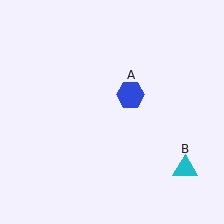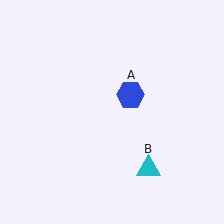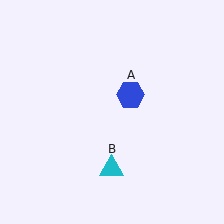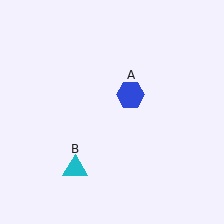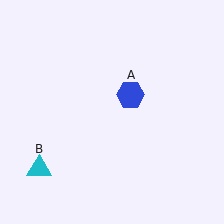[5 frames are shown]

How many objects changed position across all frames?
1 object changed position: cyan triangle (object B).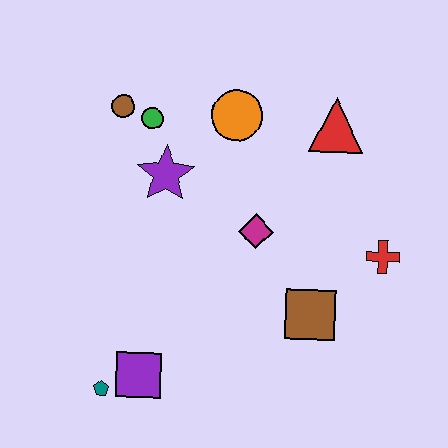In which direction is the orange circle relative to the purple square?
The orange circle is above the purple square.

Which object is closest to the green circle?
The brown circle is closest to the green circle.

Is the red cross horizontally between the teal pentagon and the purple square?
No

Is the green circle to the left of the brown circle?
No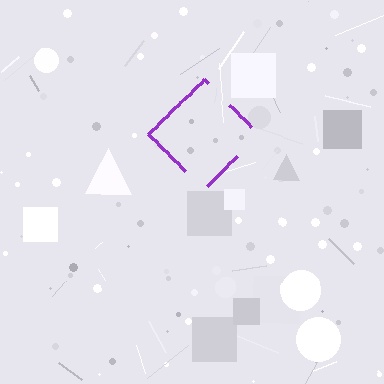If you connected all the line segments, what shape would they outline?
They would outline a diamond.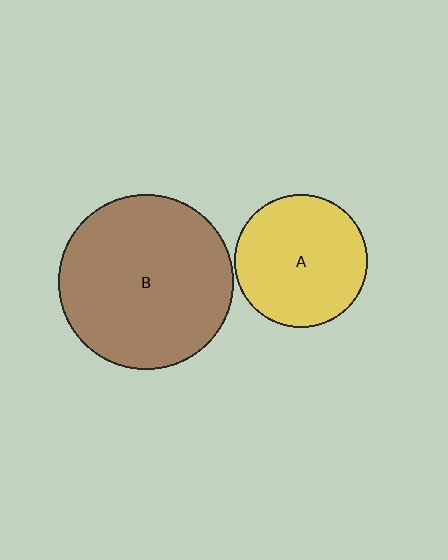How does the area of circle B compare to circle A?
Approximately 1.7 times.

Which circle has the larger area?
Circle B (brown).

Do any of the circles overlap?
No, none of the circles overlap.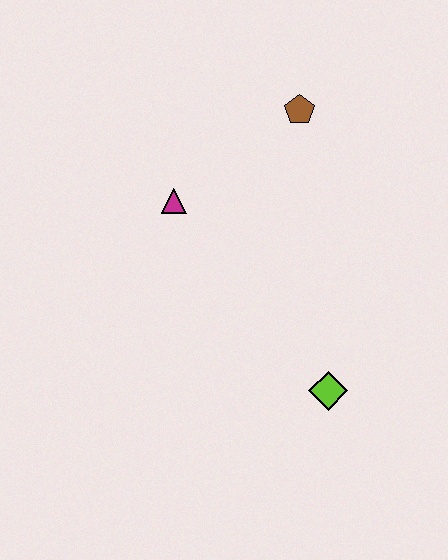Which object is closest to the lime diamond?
The magenta triangle is closest to the lime diamond.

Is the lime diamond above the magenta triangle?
No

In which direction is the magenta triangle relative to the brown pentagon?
The magenta triangle is to the left of the brown pentagon.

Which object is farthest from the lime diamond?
The brown pentagon is farthest from the lime diamond.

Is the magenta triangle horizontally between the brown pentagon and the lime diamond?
No